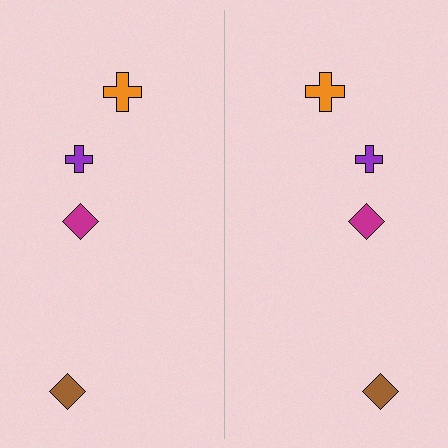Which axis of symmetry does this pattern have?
The pattern has a vertical axis of symmetry running through the center of the image.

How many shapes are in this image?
There are 8 shapes in this image.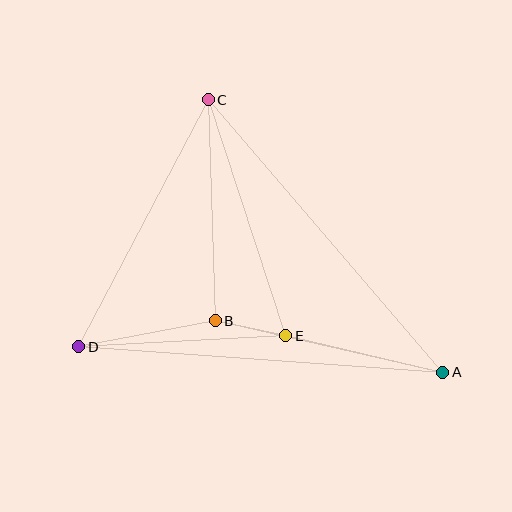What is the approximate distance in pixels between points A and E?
The distance between A and E is approximately 161 pixels.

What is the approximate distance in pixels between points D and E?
The distance between D and E is approximately 207 pixels.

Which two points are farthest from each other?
Points A and D are farthest from each other.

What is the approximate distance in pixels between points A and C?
The distance between A and C is approximately 359 pixels.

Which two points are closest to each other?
Points B and E are closest to each other.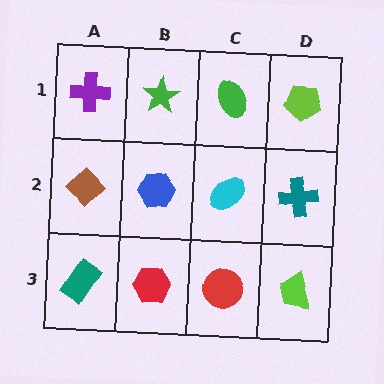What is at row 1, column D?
A lime pentagon.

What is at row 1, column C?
A green ellipse.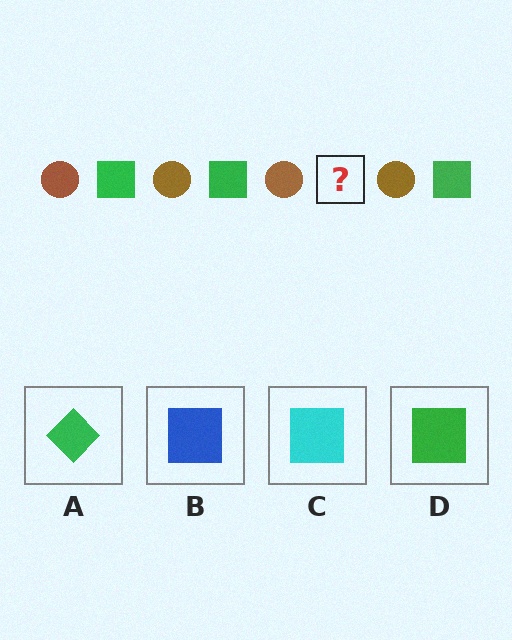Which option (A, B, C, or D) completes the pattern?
D.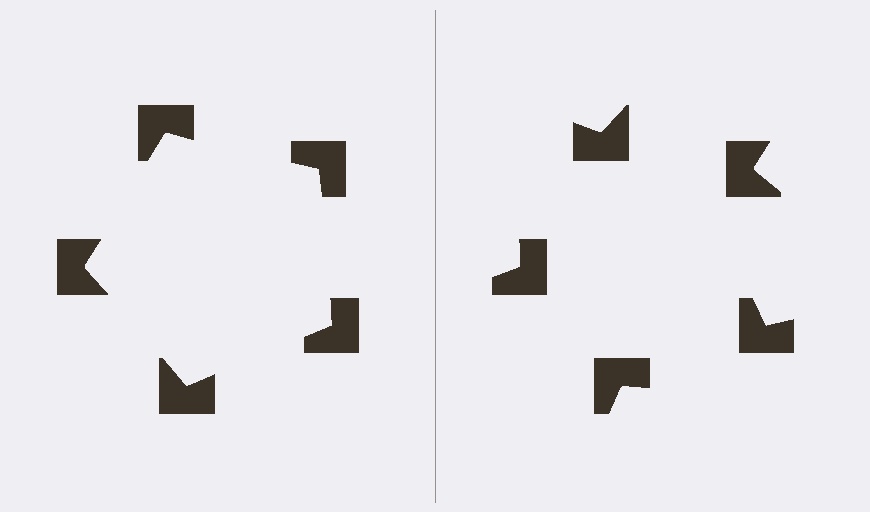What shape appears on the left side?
An illusory pentagon.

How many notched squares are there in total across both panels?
10 — 5 on each side.